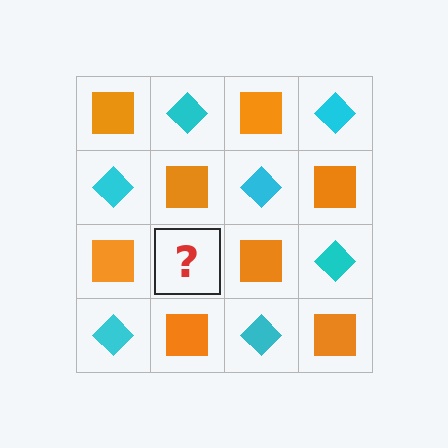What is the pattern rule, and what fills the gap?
The rule is that it alternates orange square and cyan diamond in a checkerboard pattern. The gap should be filled with a cyan diamond.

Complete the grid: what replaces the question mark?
The question mark should be replaced with a cyan diamond.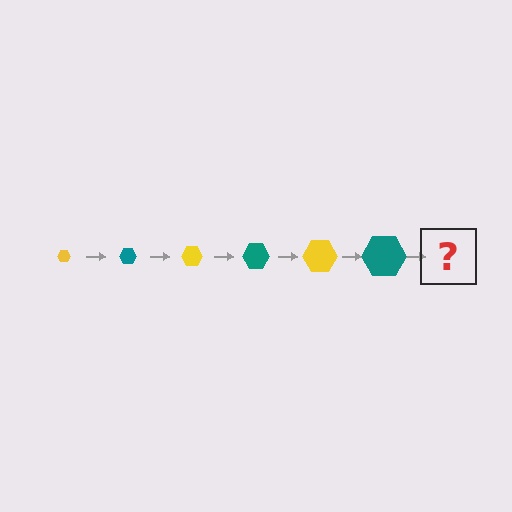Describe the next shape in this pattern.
It should be a yellow hexagon, larger than the previous one.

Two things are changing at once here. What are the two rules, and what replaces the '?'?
The two rules are that the hexagon grows larger each step and the color cycles through yellow and teal. The '?' should be a yellow hexagon, larger than the previous one.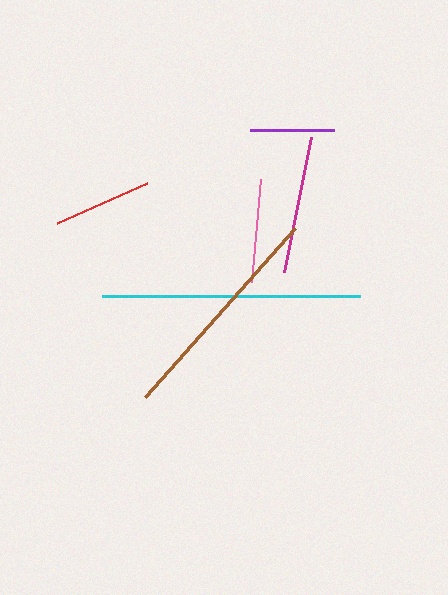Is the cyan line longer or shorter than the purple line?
The cyan line is longer than the purple line.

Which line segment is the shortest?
The purple line is the shortest at approximately 84 pixels.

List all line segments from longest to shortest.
From longest to shortest: cyan, brown, magenta, pink, red, purple.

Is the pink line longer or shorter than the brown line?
The brown line is longer than the pink line.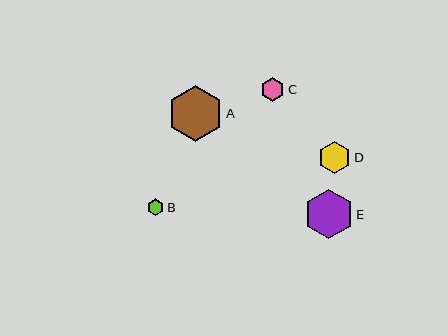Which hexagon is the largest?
Hexagon A is the largest with a size of approximately 56 pixels.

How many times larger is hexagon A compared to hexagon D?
Hexagon A is approximately 1.7 times the size of hexagon D.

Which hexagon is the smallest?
Hexagon B is the smallest with a size of approximately 17 pixels.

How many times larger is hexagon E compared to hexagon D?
Hexagon E is approximately 1.5 times the size of hexagon D.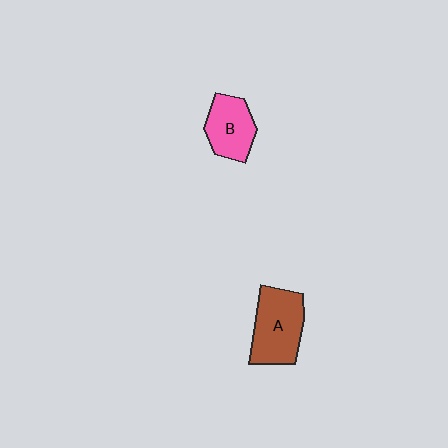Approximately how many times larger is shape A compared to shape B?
Approximately 1.3 times.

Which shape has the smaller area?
Shape B (pink).